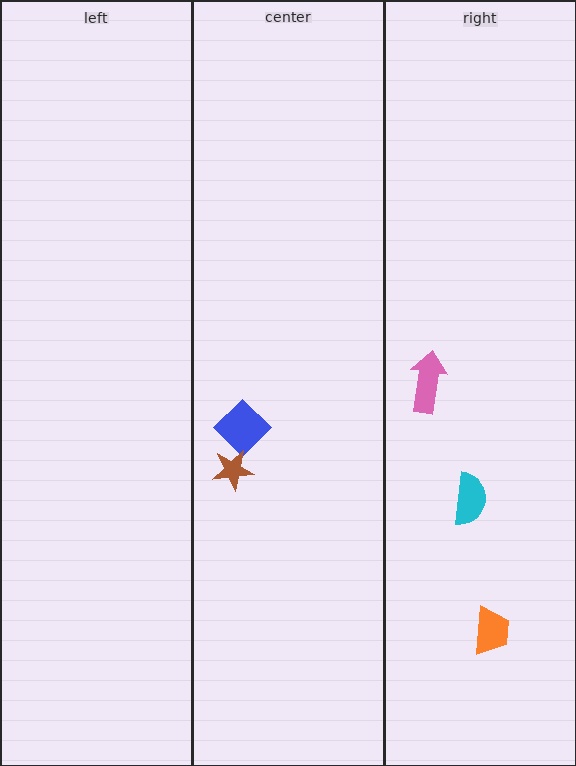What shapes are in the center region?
The blue diamond, the brown star.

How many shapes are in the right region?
3.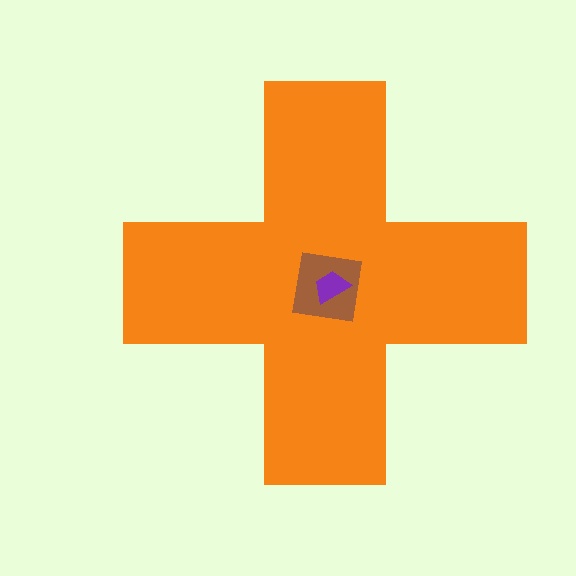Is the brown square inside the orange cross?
Yes.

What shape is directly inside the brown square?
The purple trapezoid.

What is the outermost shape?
The orange cross.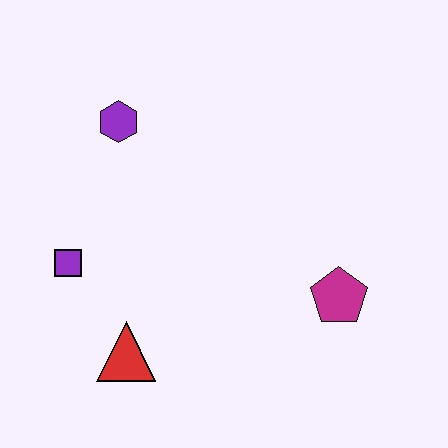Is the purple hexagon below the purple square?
No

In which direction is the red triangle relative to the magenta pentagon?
The red triangle is to the left of the magenta pentagon.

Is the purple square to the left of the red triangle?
Yes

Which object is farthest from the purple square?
The magenta pentagon is farthest from the purple square.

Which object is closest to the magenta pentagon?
The red triangle is closest to the magenta pentagon.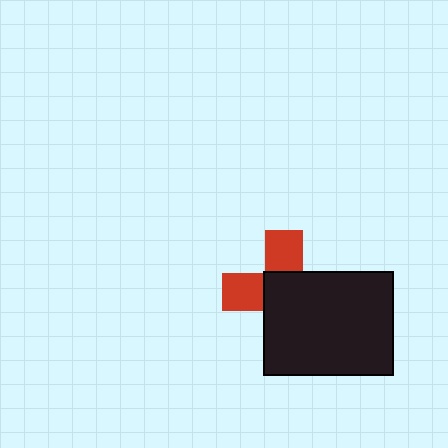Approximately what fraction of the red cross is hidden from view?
Roughly 60% of the red cross is hidden behind the black rectangle.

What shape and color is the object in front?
The object in front is a black rectangle.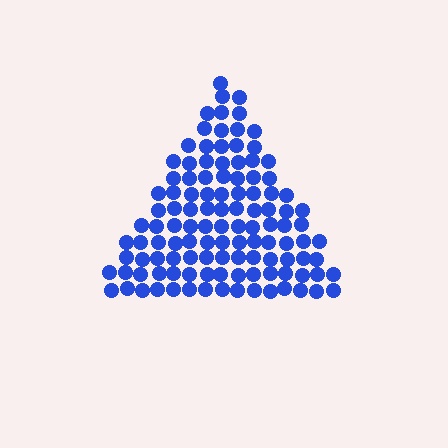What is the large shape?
The large shape is a triangle.